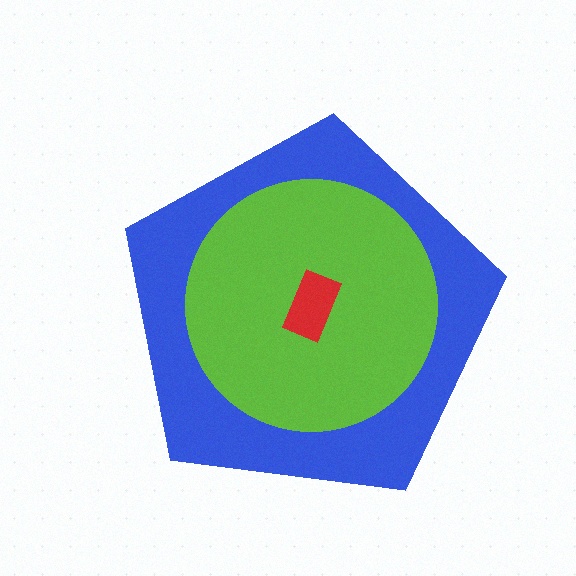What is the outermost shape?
The blue pentagon.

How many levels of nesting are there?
3.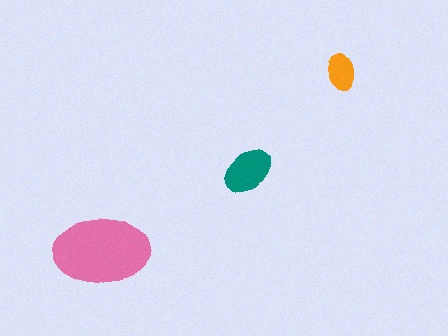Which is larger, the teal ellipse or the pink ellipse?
The pink one.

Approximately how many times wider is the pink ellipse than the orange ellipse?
About 2.5 times wider.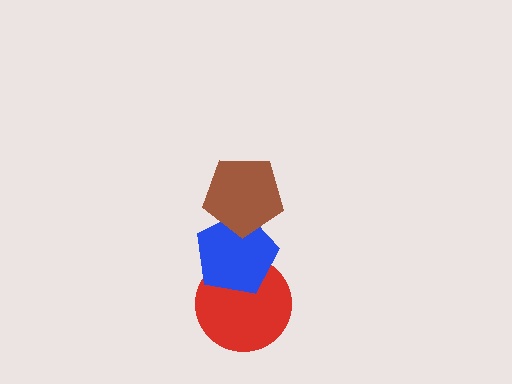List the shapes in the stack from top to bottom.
From top to bottom: the brown pentagon, the blue pentagon, the red circle.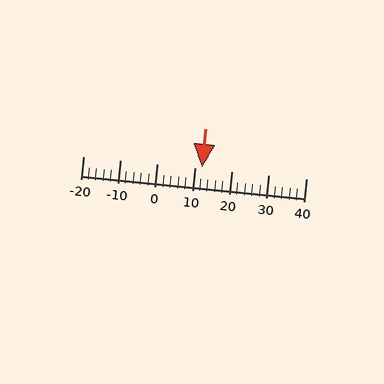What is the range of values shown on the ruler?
The ruler shows values from -20 to 40.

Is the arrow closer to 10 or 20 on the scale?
The arrow is closer to 10.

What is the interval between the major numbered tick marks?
The major tick marks are spaced 10 units apart.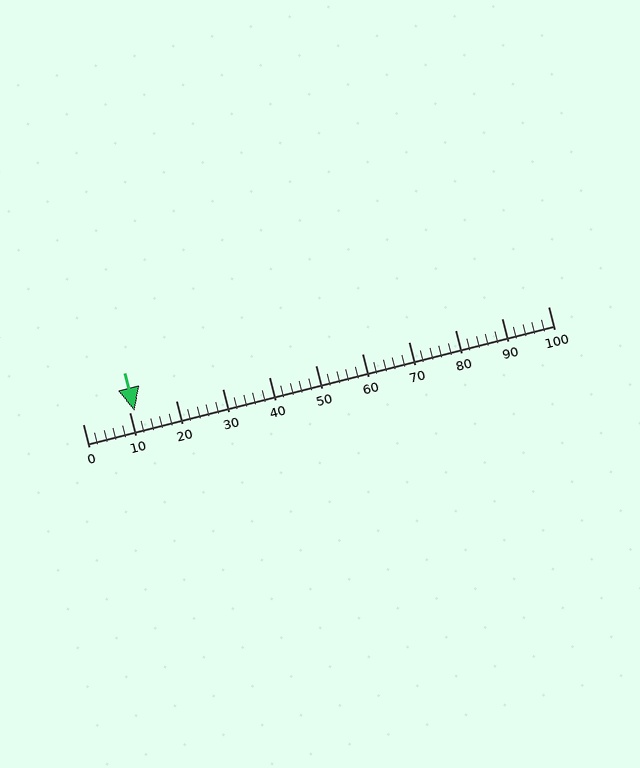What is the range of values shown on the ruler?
The ruler shows values from 0 to 100.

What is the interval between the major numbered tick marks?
The major tick marks are spaced 10 units apart.